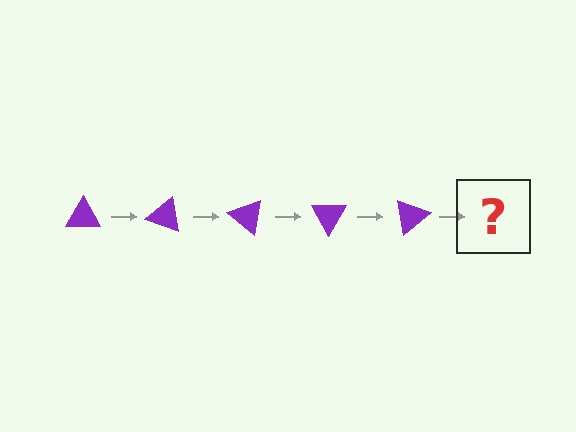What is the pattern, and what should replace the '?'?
The pattern is that the triangle rotates 20 degrees each step. The '?' should be a purple triangle rotated 100 degrees.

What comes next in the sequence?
The next element should be a purple triangle rotated 100 degrees.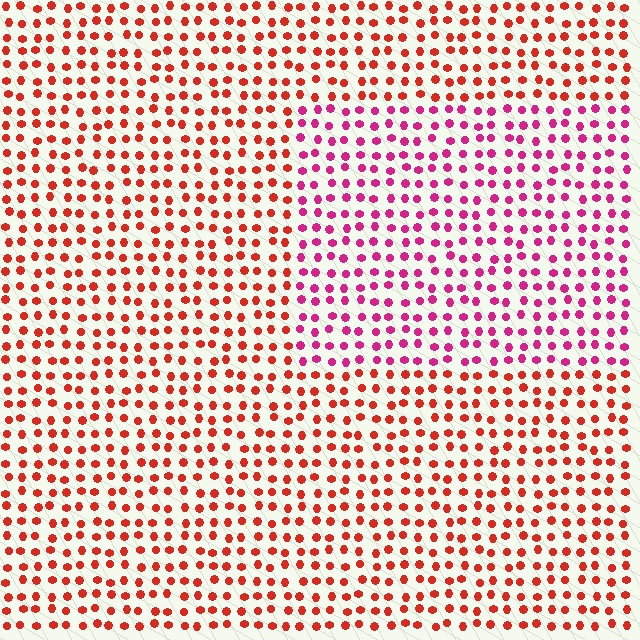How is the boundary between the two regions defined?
The boundary is defined purely by a slight shift in hue (about 38 degrees). Spacing, size, and orientation are identical on both sides.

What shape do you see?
I see a rectangle.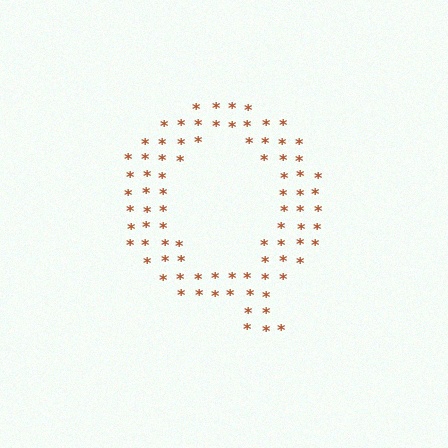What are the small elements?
The small elements are asterisks.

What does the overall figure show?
The overall figure shows the letter Q.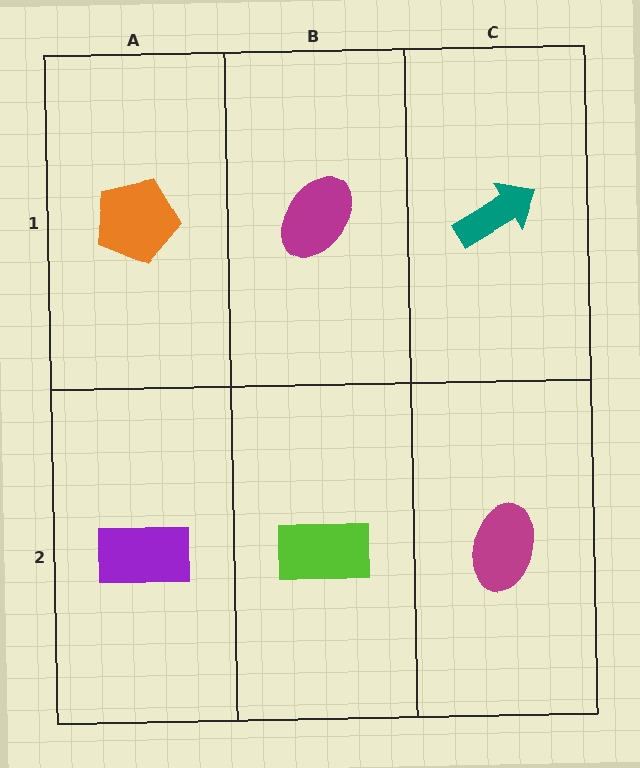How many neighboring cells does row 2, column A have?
2.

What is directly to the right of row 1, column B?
A teal arrow.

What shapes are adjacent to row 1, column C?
A magenta ellipse (row 2, column C), a magenta ellipse (row 1, column B).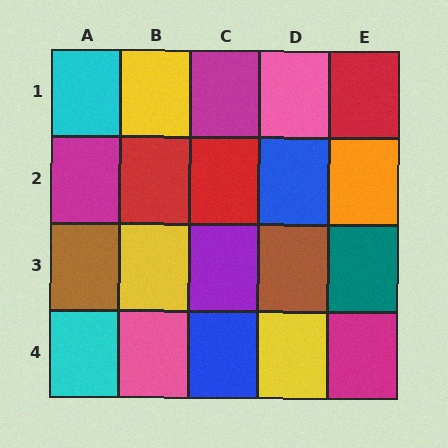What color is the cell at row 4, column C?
Blue.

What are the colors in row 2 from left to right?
Magenta, red, red, blue, orange.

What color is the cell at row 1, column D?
Pink.